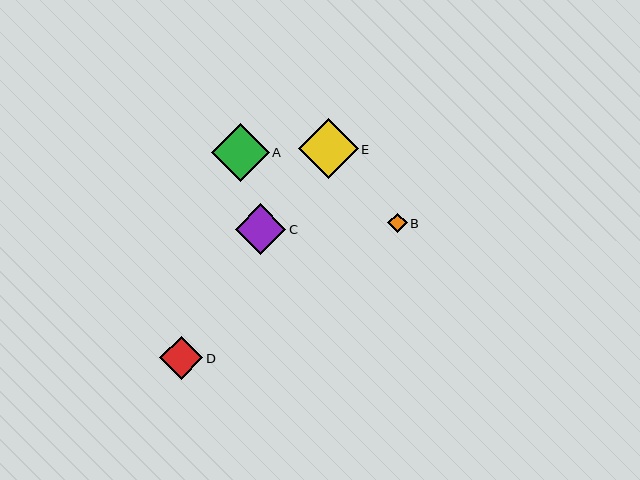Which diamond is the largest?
Diamond E is the largest with a size of approximately 60 pixels.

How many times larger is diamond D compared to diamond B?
Diamond D is approximately 2.2 times the size of diamond B.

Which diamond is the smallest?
Diamond B is the smallest with a size of approximately 19 pixels.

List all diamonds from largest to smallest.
From largest to smallest: E, A, C, D, B.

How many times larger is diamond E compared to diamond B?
Diamond E is approximately 3.1 times the size of diamond B.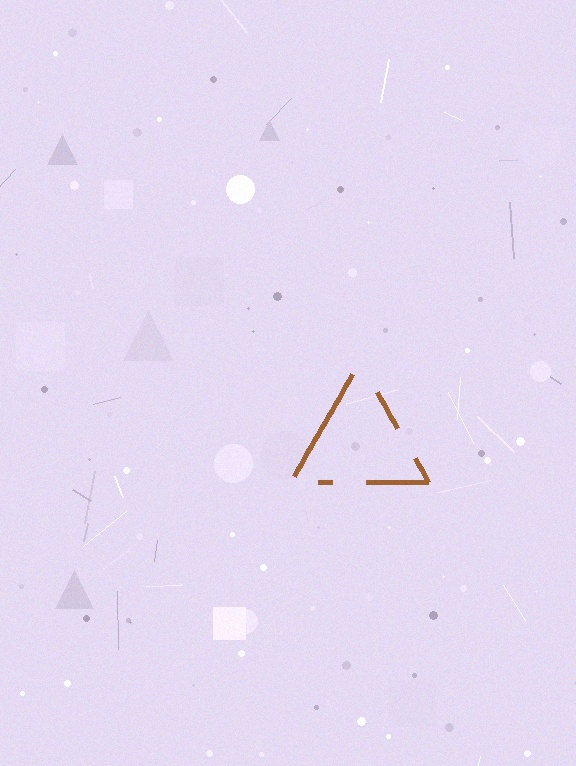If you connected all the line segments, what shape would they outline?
They would outline a triangle.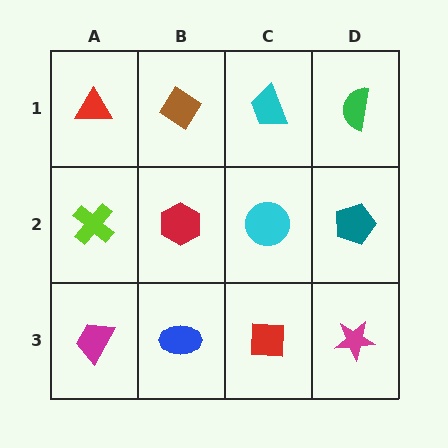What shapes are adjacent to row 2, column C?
A cyan trapezoid (row 1, column C), a red square (row 3, column C), a red hexagon (row 2, column B), a teal pentagon (row 2, column D).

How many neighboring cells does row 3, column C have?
3.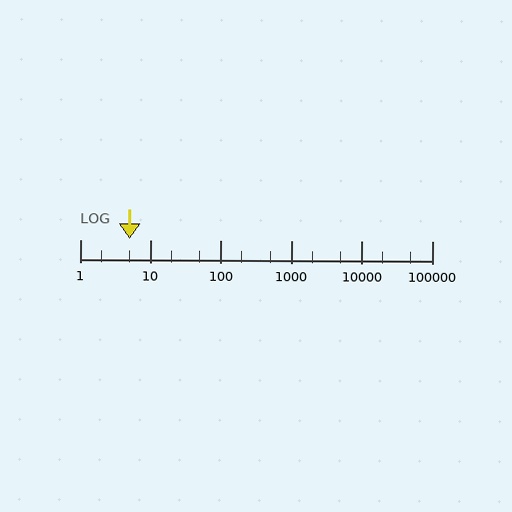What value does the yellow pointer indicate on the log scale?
The pointer indicates approximately 5.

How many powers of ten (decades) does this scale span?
The scale spans 5 decades, from 1 to 100000.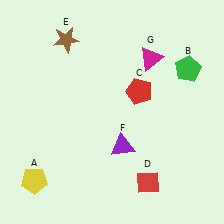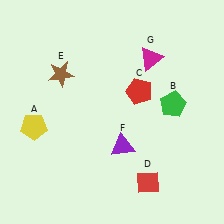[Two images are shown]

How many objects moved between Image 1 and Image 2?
3 objects moved between the two images.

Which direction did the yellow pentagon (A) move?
The yellow pentagon (A) moved up.